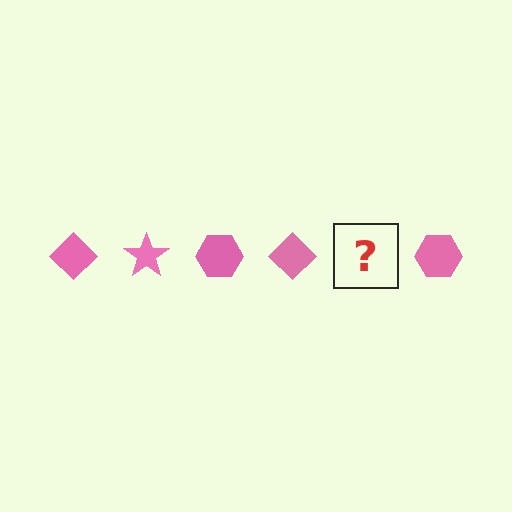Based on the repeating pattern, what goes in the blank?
The blank should be a pink star.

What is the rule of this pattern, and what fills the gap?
The rule is that the pattern cycles through diamond, star, hexagon shapes in pink. The gap should be filled with a pink star.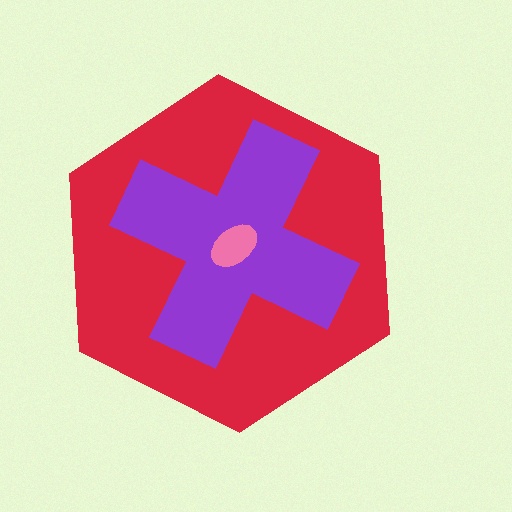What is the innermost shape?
The pink ellipse.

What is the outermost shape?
The red hexagon.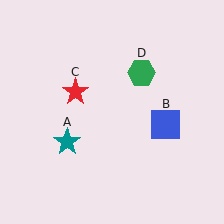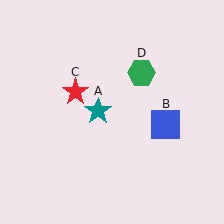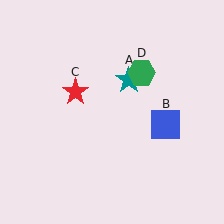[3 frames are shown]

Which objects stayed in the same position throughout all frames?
Blue square (object B) and red star (object C) and green hexagon (object D) remained stationary.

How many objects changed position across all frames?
1 object changed position: teal star (object A).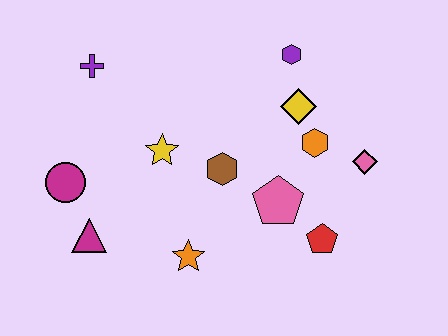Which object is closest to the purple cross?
The yellow star is closest to the purple cross.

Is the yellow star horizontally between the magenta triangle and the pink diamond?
Yes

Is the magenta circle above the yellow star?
No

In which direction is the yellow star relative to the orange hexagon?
The yellow star is to the left of the orange hexagon.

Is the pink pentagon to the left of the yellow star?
No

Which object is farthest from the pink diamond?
The magenta circle is farthest from the pink diamond.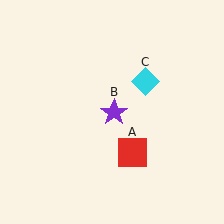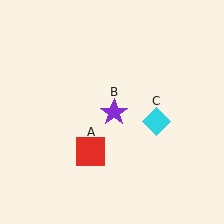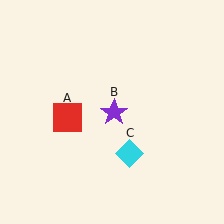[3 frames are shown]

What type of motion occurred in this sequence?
The red square (object A), cyan diamond (object C) rotated clockwise around the center of the scene.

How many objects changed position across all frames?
2 objects changed position: red square (object A), cyan diamond (object C).